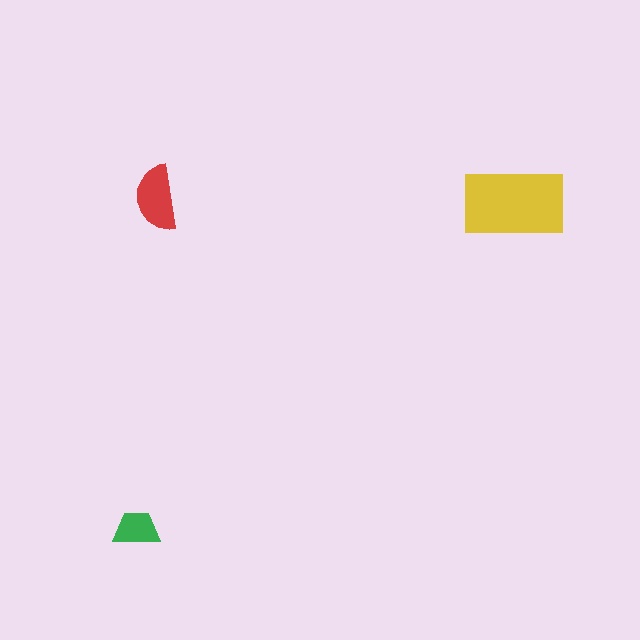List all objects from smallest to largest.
The green trapezoid, the red semicircle, the yellow rectangle.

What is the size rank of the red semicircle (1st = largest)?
2nd.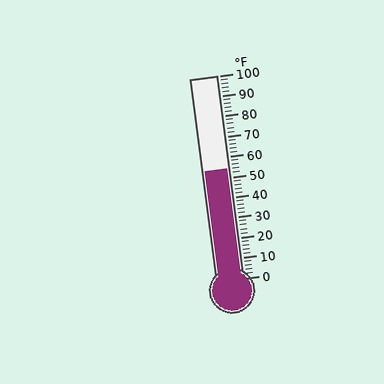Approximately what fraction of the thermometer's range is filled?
The thermometer is filled to approximately 55% of its range.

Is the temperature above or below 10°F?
The temperature is above 10°F.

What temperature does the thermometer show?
The thermometer shows approximately 54°F.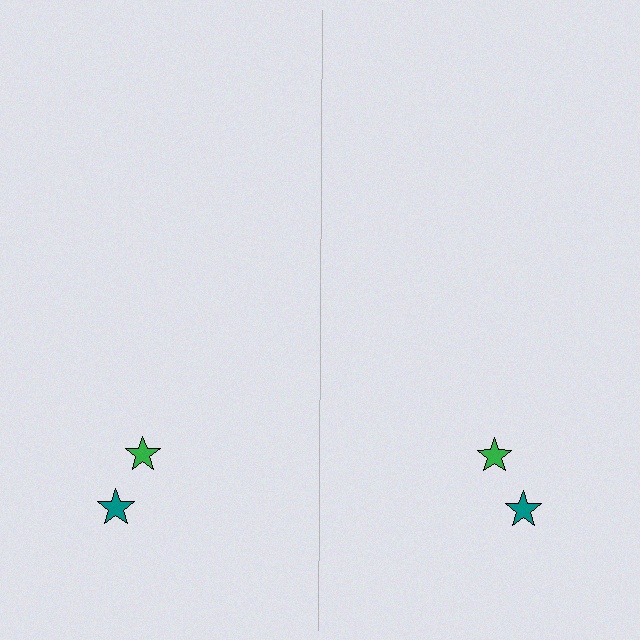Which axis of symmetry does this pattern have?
The pattern has a vertical axis of symmetry running through the center of the image.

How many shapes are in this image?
There are 4 shapes in this image.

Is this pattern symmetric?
Yes, this pattern has bilateral (reflection) symmetry.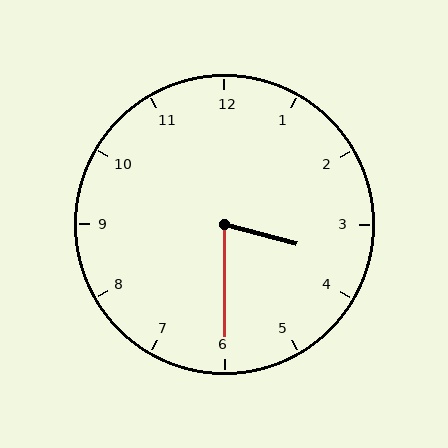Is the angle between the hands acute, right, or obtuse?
It is acute.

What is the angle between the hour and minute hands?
Approximately 75 degrees.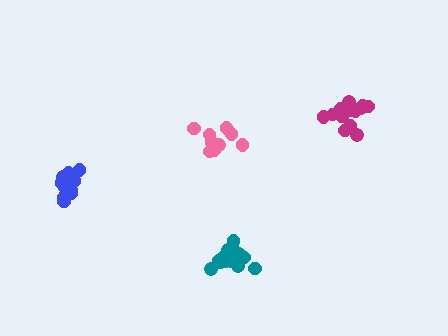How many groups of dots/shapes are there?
There are 4 groups.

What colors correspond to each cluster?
The clusters are colored: teal, blue, pink, magenta.